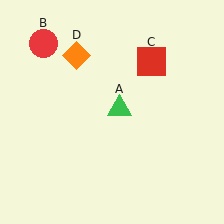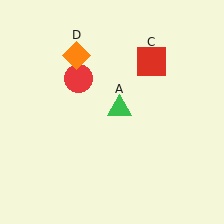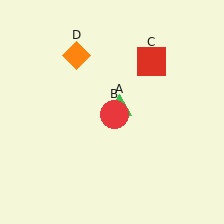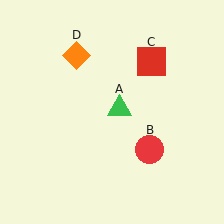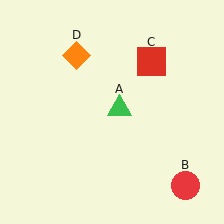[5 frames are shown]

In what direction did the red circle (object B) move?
The red circle (object B) moved down and to the right.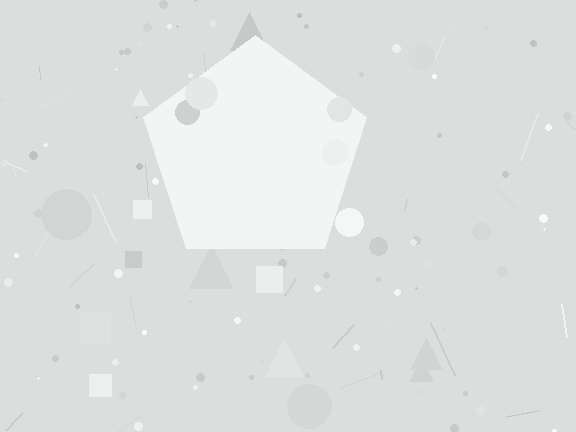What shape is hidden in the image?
A pentagon is hidden in the image.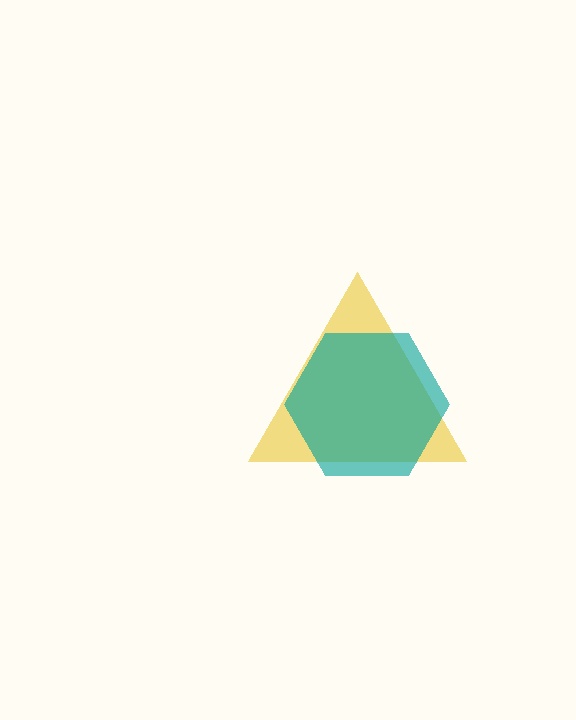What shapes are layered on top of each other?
The layered shapes are: a yellow triangle, a teal hexagon.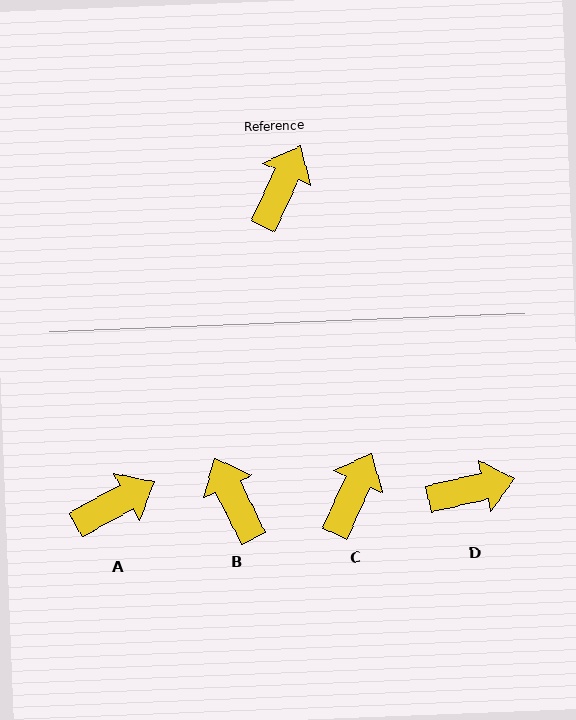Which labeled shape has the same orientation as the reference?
C.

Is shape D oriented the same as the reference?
No, it is off by about 52 degrees.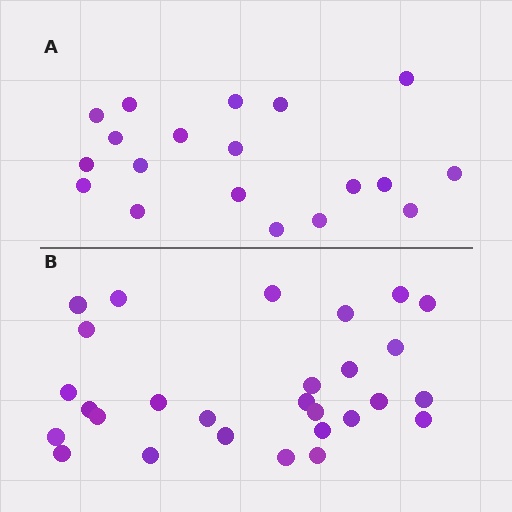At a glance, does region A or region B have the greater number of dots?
Region B (the bottom region) has more dots.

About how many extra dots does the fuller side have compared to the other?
Region B has roughly 8 or so more dots than region A.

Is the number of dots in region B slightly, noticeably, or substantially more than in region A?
Region B has substantially more. The ratio is roughly 1.5 to 1.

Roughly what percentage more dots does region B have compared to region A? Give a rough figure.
About 45% more.